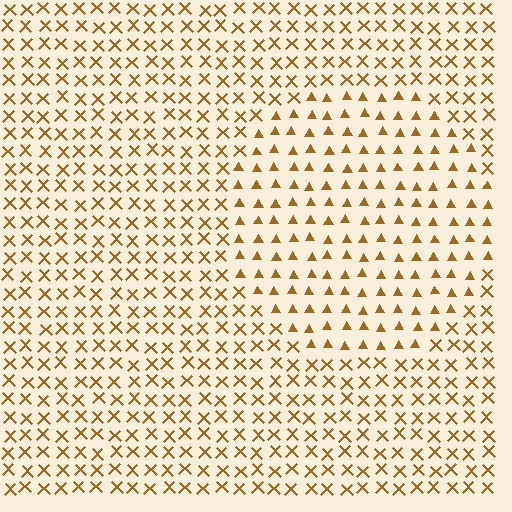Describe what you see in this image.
The image is filled with small brown elements arranged in a uniform grid. A circle-shaped region contains triangles, while the surrounding area contains X marks. The boundary is defined purely by the change in element shape.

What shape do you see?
I see a circle.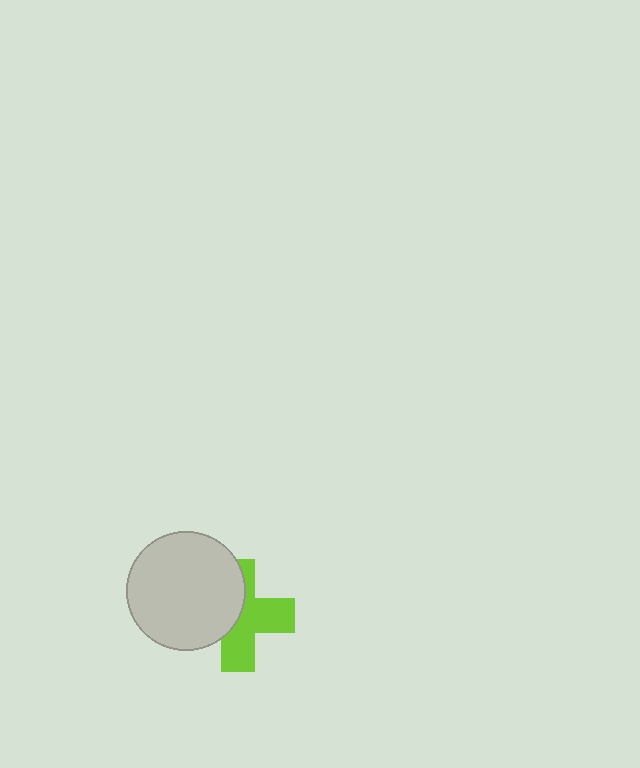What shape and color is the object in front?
The object in front is a light gray circle.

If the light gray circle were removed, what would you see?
You would see the complete lime cross.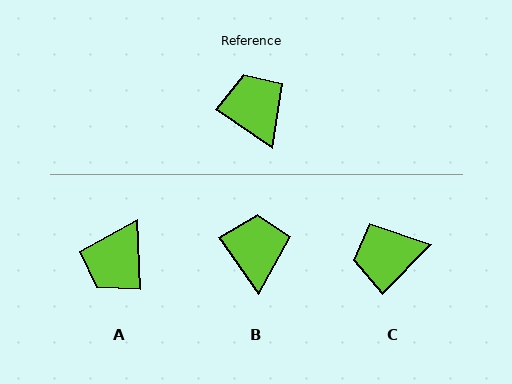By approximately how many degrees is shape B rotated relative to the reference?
Approximately 20 degrees clockwise.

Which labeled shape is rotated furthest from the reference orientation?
A, about 127 degrees away.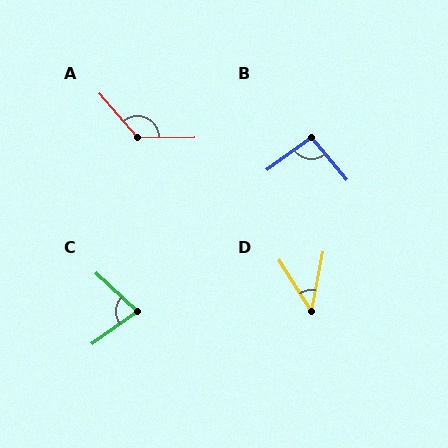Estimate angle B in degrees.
Approximately 93 degrees.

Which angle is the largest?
A, at approximately 130 degrees.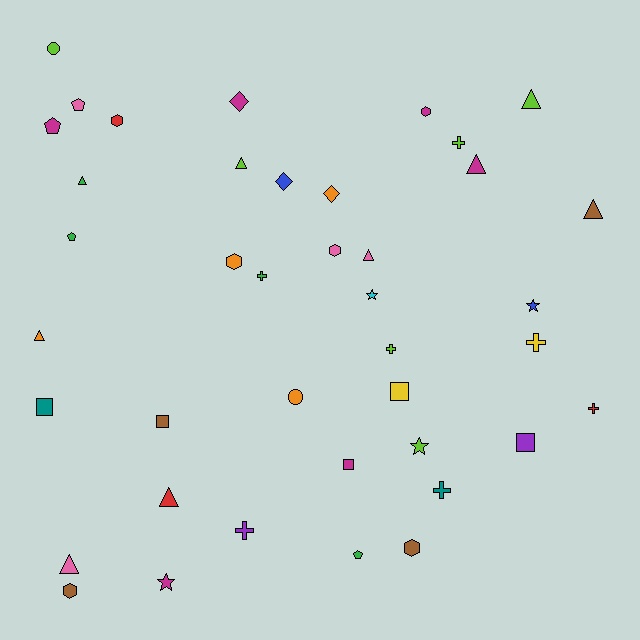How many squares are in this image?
There are 5 squares.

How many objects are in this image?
There are 40 objects.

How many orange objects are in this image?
There are 4 orange objects.